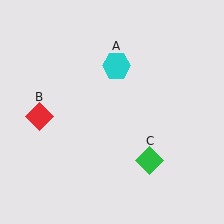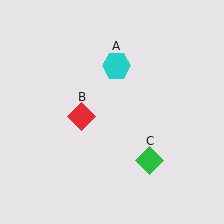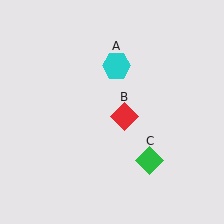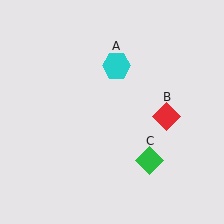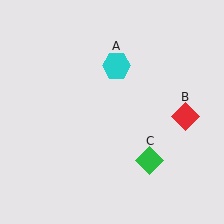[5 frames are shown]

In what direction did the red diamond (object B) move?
The red diamond (object B) moved right.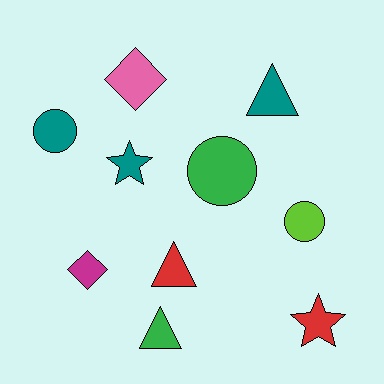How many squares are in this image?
There are no squares.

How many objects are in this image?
There are 10 objects.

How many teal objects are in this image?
There are 3 teal objects.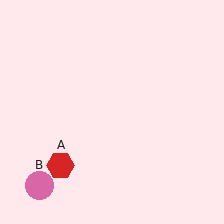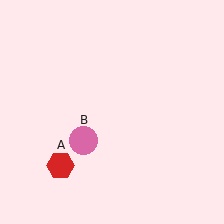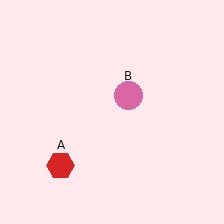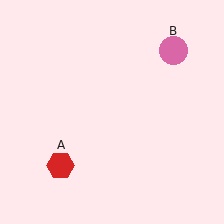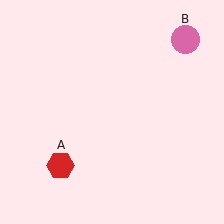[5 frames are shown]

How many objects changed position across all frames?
1 object changed position: pink circle (object B).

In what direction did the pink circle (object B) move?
The pink circle (object B) moved up and to the right.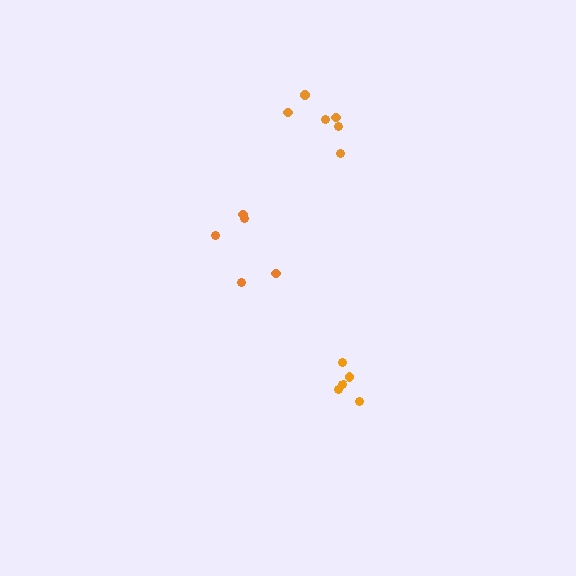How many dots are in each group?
Group 1: 6 dots, Group 2: 5 dots, Group 3: 5 dots (16 total).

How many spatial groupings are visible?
There are 3 spatial groupings.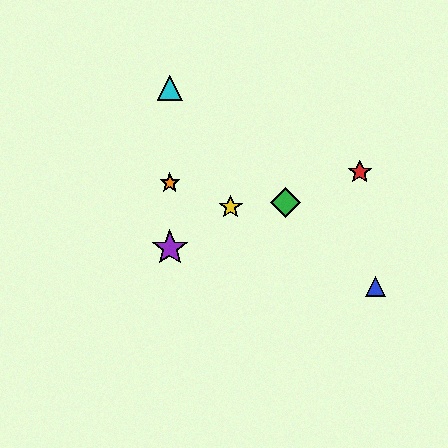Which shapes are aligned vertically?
The purple star, the orange star, the cyan triangle are aligned vertically.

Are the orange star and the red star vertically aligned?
No, the orange star is at x≈170 and the red star is at x≈360.